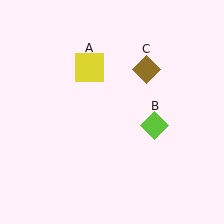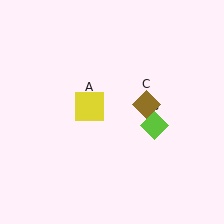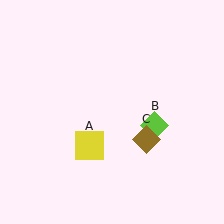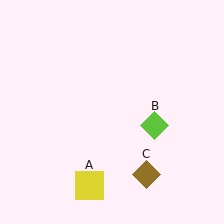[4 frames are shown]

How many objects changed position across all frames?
2 objects changed position: yellow square (object A), brown diamond (object C).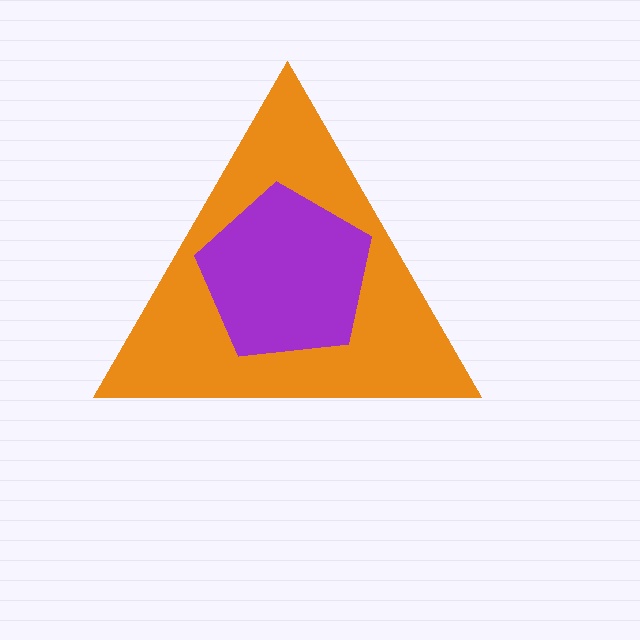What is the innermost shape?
The purple pentagon.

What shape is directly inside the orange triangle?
The purple pentagon.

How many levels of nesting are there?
2.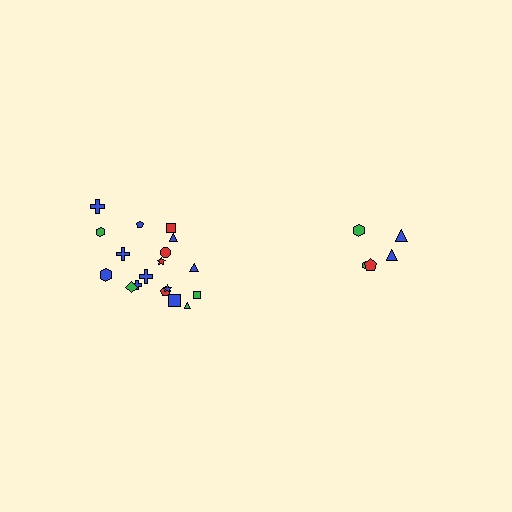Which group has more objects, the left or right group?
The left group.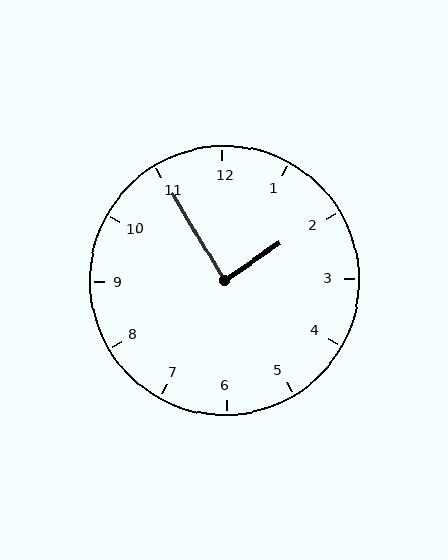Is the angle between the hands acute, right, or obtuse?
It is right.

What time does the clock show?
1:55.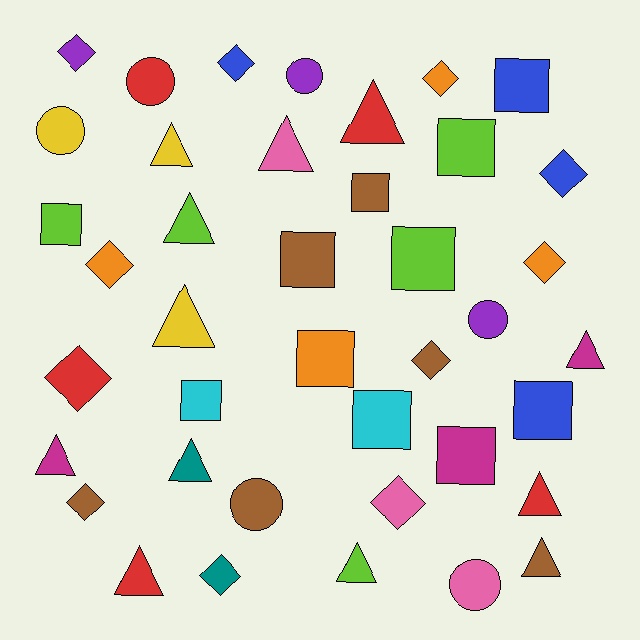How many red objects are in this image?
There are 5 red objects.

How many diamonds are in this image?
There are 11 diamonds.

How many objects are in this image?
There are 40 objects.